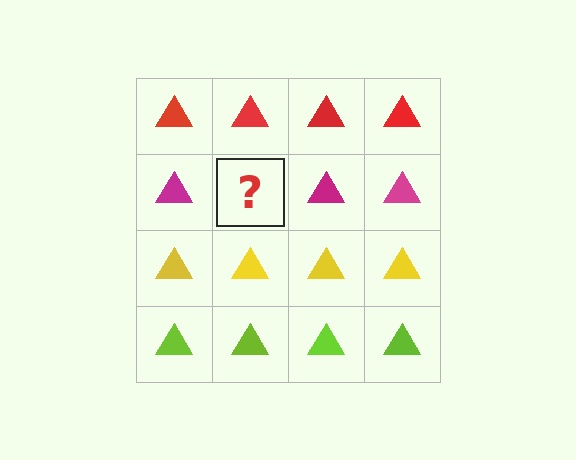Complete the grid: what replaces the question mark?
The question mark should be replaced with a magenta triangle.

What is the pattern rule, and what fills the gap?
The rule is that each row has a consistent color. The gap should be filled with a magenta triangle.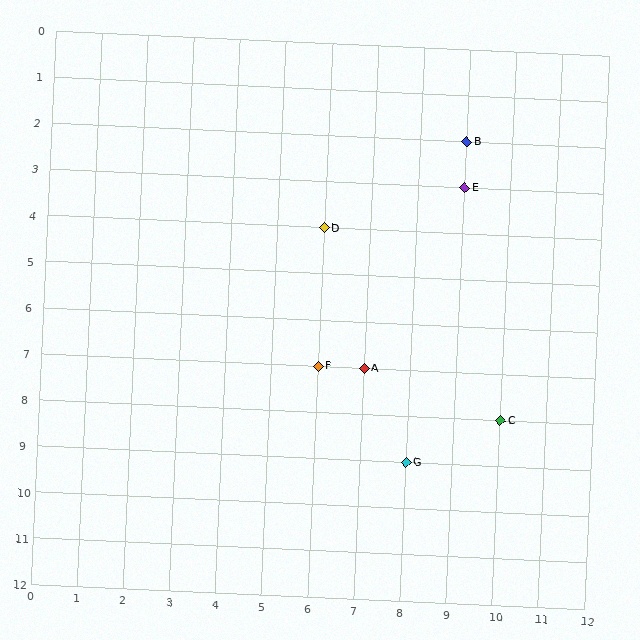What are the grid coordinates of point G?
Point G is at grid coordinates (8, 9).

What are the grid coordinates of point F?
Point F is at grid coordinates (6, 7).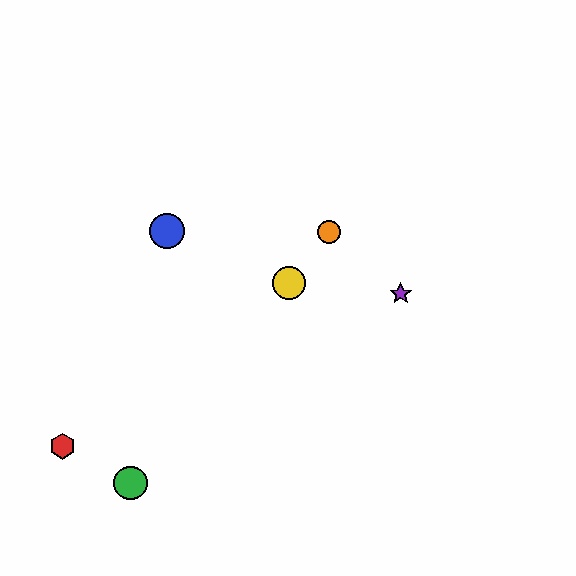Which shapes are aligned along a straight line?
The green circle, the yellow circle, the orange circle are aligned along a straight line.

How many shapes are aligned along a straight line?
3 shapes (the green circle, the yellow circle, the orange circle) are aligned along a straight line.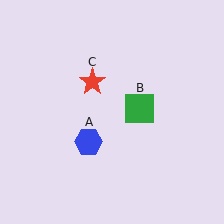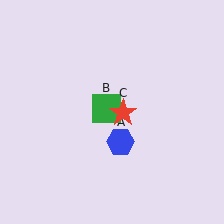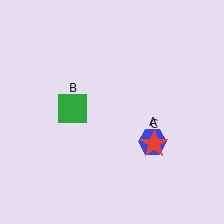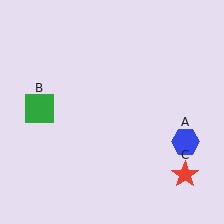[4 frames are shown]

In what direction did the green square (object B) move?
The green square (object B) moved left.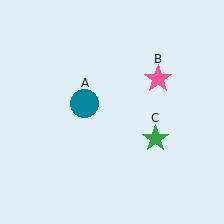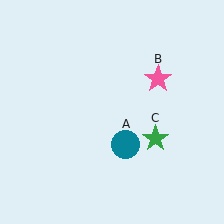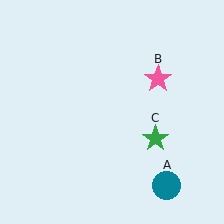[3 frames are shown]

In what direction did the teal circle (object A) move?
The teal circle (object A) moved down and to the right.